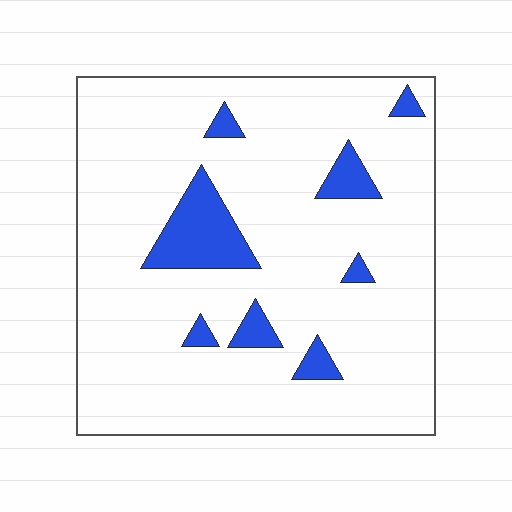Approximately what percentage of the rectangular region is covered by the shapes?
Approximately 10%.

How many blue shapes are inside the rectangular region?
8.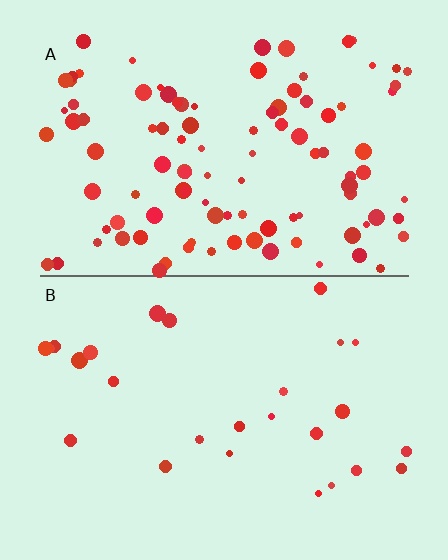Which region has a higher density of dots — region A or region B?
A (the top).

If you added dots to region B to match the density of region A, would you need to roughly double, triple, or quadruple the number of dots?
Approximately quadruple.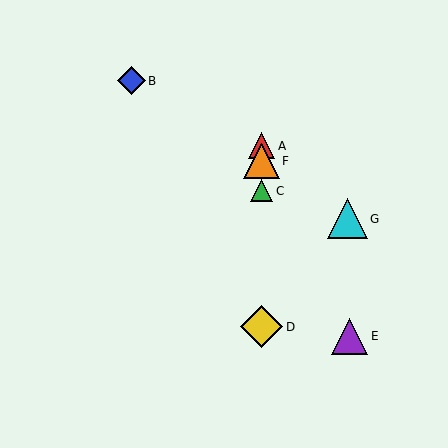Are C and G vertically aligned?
No, C is at x≈262 and G is at x≈348.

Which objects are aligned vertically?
Objects A, C, D, F are aligned vertically.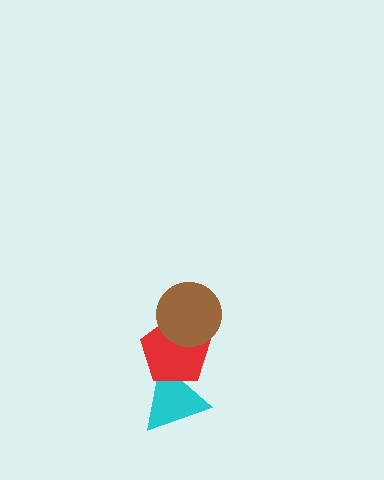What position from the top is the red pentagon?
The red pentagon is 2nd from the top.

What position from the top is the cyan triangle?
The cyan triangle is 3rd from the top.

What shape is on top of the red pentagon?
The brown circle is on top of the red pentagon.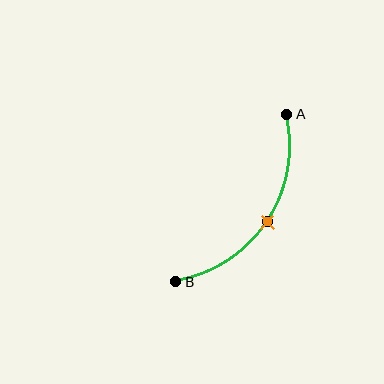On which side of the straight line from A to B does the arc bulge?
The arc bulges to the right of the straight line connecting A and B.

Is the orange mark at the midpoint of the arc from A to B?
Yes. The orange mark lies on the arc at equal arc-length from both A and B — it is the arc midpoint.